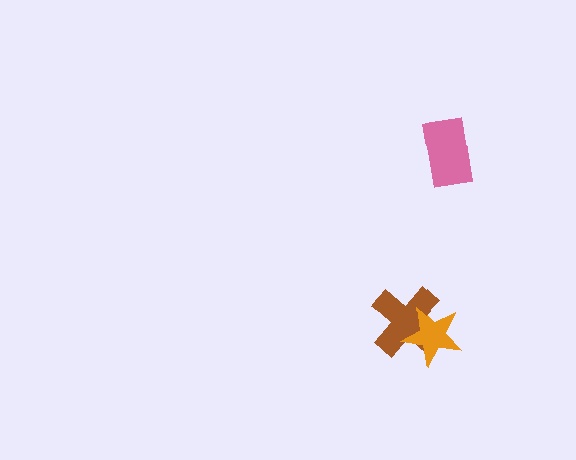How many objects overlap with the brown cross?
1 object overlaps with the brown cross.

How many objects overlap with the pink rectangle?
0 objects overlap with the pink rectangle.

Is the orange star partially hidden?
No, no other shape covers it.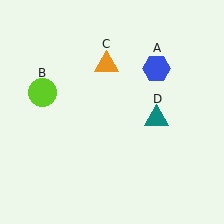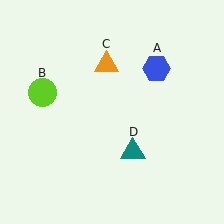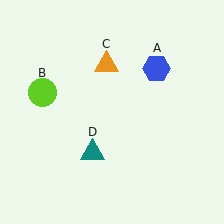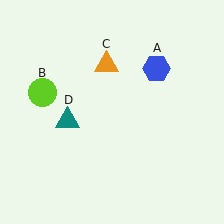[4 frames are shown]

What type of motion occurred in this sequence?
The teal triangle (object D) rotated clockwise around the center of the scene.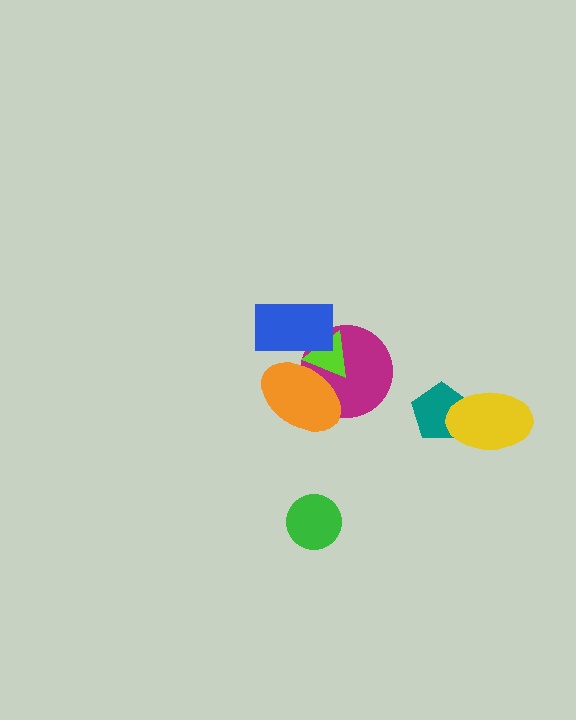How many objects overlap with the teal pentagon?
1 object overlaps with the teal pentagon.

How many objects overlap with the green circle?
0 objects overlap with the green circle.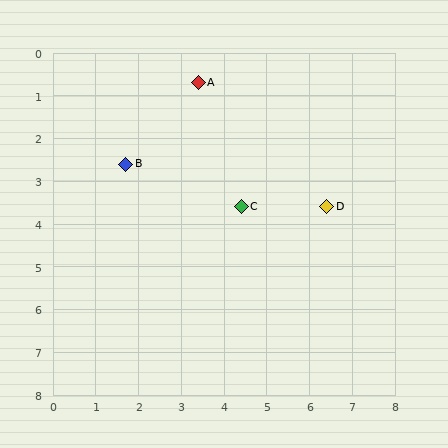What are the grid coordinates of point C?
Point C is at approximately (4.4, 3.6).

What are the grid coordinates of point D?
Point D is at approximately (6.4, 3.6).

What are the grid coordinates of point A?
Point A is at approximately (3.4, 0.7).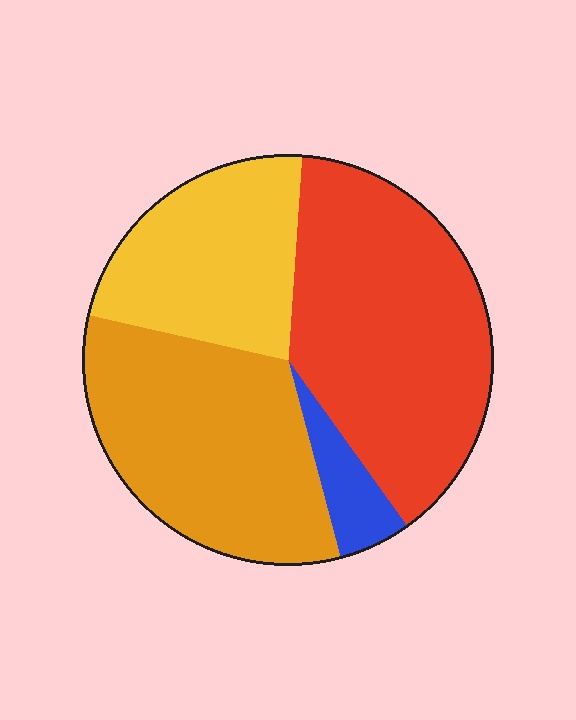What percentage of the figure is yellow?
Yellow covers about 25% of the figure.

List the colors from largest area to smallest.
From largest to smallest: red, orange, yellow, blue.